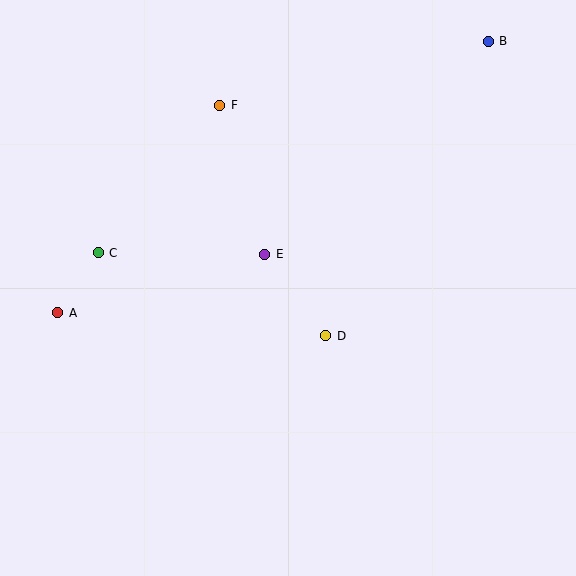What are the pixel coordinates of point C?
Point C is at (98, 253).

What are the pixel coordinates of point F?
Point F is at (220, 105).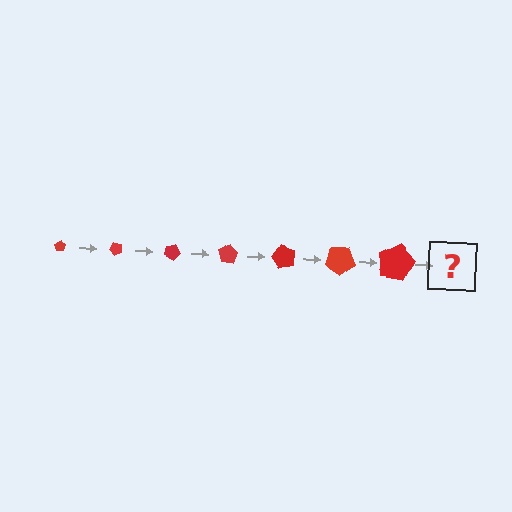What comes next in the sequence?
The next element should be a pentagon, larger than the previous one and rotated 350 degrees from the start.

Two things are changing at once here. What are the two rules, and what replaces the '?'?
The two rules are that the pentagon grows larger each step and it rotates 50 degrees each step. The '?' should be a pentagon, larger than the previous one and rotated 350 degrees from the start.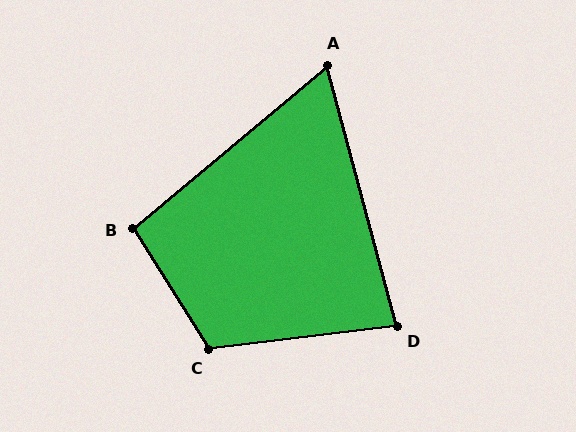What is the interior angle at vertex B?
Approximately 98 degrees (obtuse).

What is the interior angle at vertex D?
Approximately 82 degrees (acute).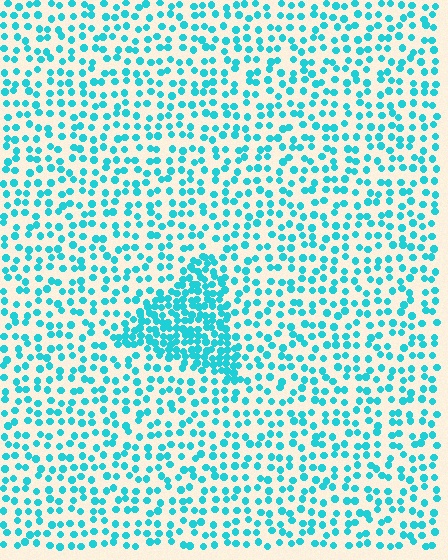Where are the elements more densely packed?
The elements are more densely packed inside the triangle boundary.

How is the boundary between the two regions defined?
The boundary is defined by a change in element density (approximately 2.3x ratio). All elements are the same color, size, and shape.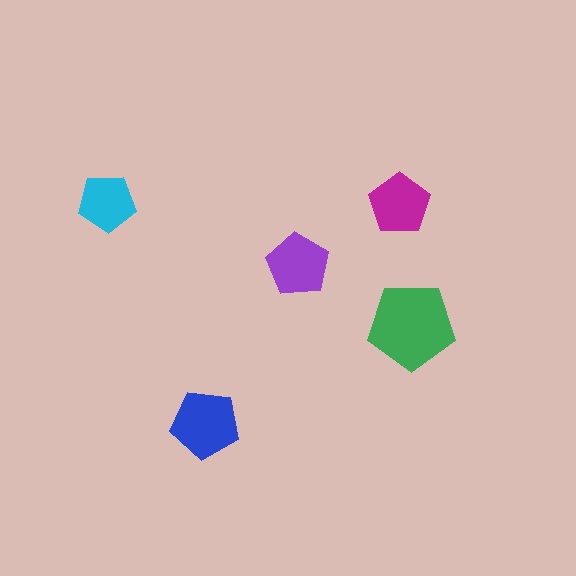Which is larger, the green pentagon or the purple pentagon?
The green one.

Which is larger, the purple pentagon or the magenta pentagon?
The purple one.